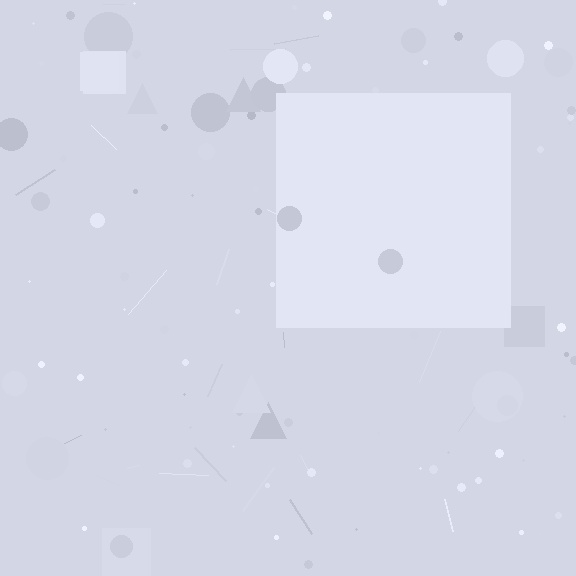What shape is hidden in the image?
A square is hidden in the image.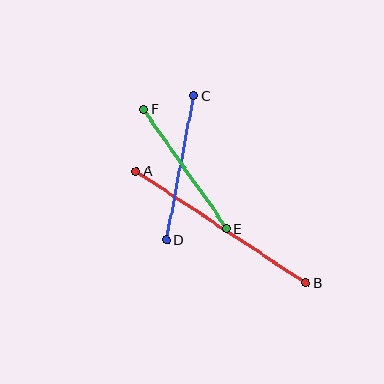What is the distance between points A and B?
The distance is approximately 203 pixels.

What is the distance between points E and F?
The distance is approximately 145 pixels.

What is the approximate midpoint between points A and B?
The midpoint is at approximately (221, 227) pixels.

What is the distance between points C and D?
The distance is approximately 147 pixels.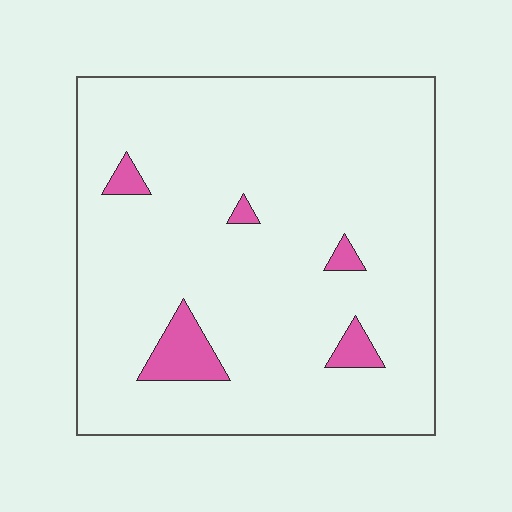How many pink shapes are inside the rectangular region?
5.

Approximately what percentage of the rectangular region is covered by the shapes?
Approximately 5%.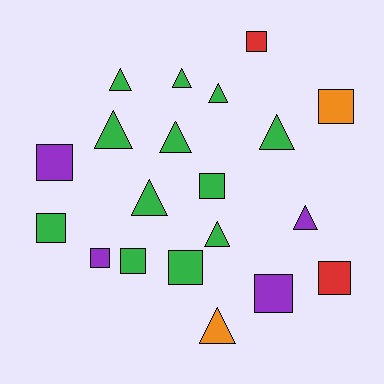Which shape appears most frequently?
Square, with 10 objects.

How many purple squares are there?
There are 3 purple squares.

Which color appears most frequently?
Green, with 12 objects.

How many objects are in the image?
There are 20 objects.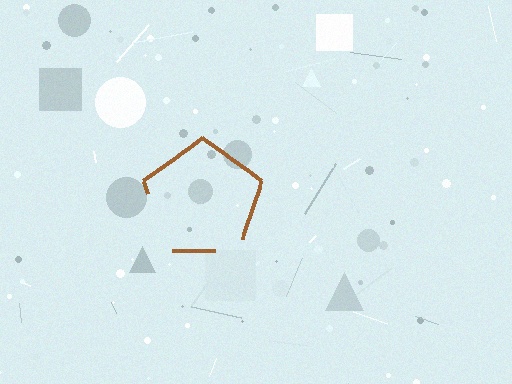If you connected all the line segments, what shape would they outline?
They would outline a pentagon.